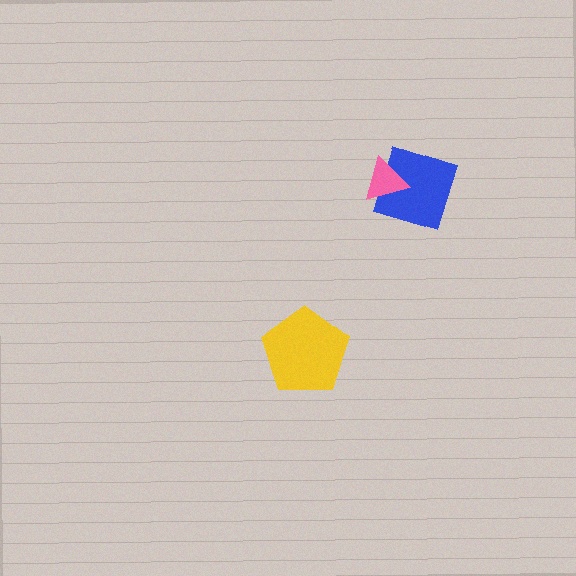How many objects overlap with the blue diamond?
1 object overlaps with the blue diamond.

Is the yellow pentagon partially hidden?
No, no other shape covers it.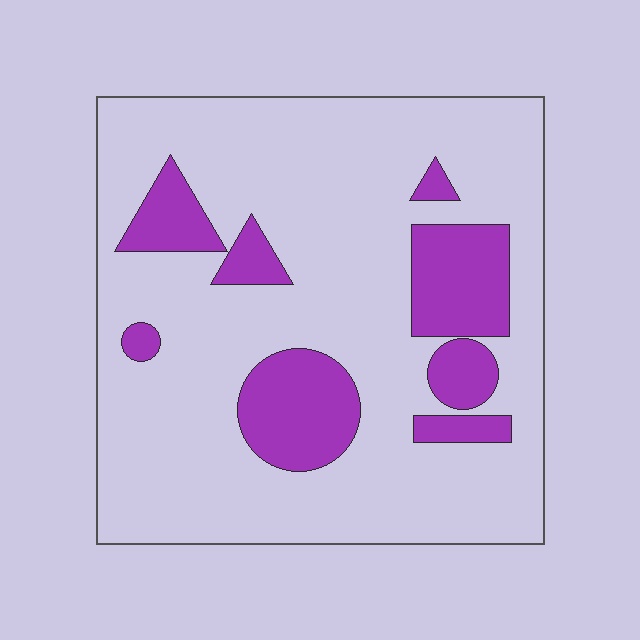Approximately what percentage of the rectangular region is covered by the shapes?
Approximately 20%.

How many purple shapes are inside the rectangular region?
8.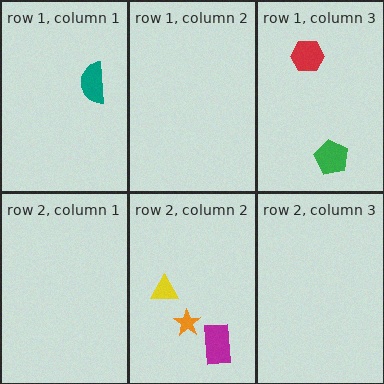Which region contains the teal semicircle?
The row 1, column 1 region.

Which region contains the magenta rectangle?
The row 2, column 2 region.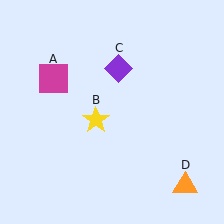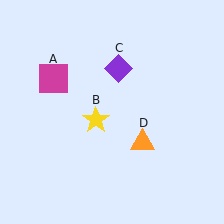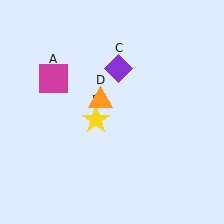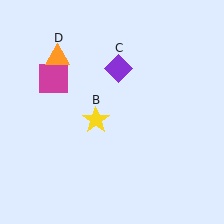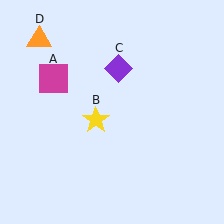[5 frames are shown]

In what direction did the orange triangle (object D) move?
The orange triangle (object D) moved up and to the left.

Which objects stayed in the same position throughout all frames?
Magenta square (object A) and yellow star (object B) and purple diamond (object C) remained stationary.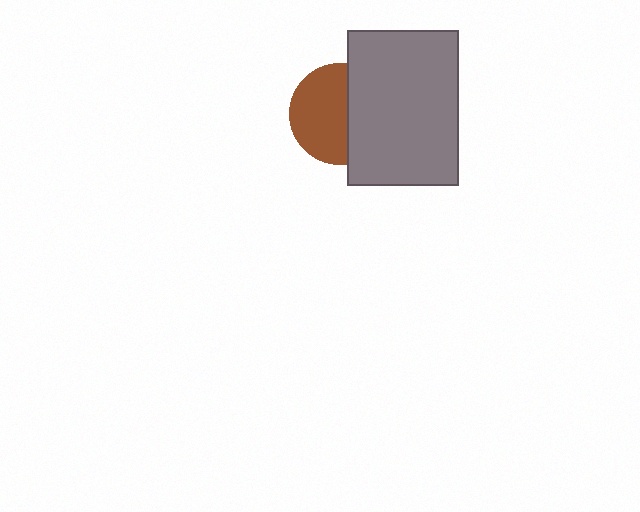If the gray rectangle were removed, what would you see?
You would see the complete brown circle.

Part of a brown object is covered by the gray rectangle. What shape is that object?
It is a circle.